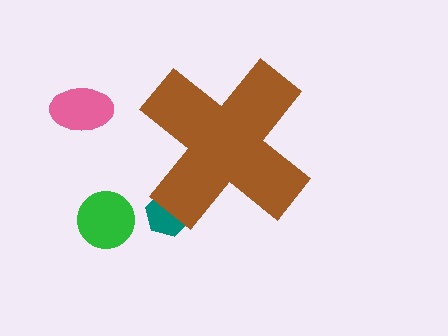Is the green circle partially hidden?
No, the green circle is fully visible.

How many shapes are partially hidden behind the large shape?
1 shape is partially hidden.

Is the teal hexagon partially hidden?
Yes, the teal hexagon is partially hidden behind the brown cross.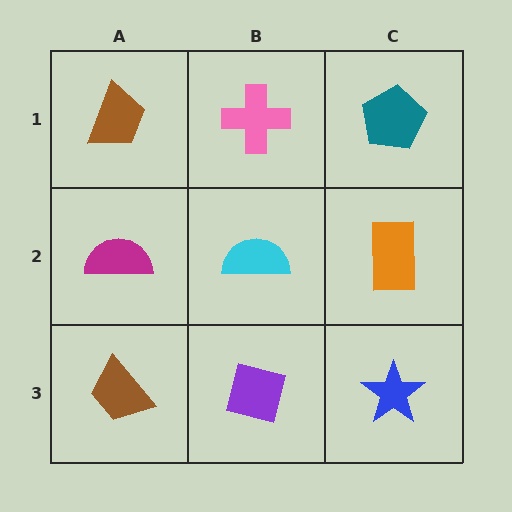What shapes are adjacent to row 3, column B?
A cyan semicircle (row 2, column B), a brown trapezoid (row 3, column A), a blue star (row 3, column C).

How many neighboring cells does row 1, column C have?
2.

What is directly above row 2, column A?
A brown trapezoid.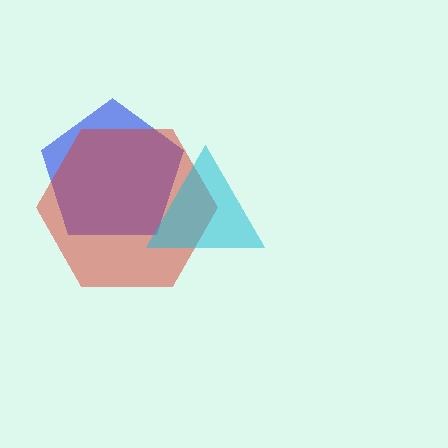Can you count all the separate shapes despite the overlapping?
Yes, there are 3 separate shapes.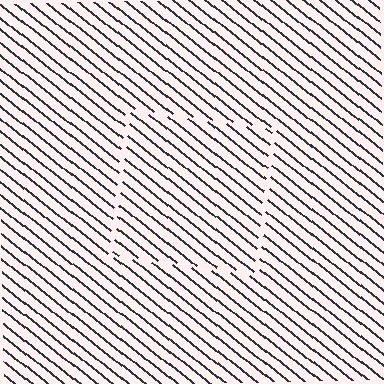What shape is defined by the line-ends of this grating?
An illusory square. The interior of the shape contains the same grating, shifted by half a period — the contour is defined by the phase discontinuity where line-ends from the inner and outer gratings abut.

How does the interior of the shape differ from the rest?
The interior of the shape contains the same grating, shifted by half a period — the contour is defined by the phase discontinuity where line-ends from the inner and outer gratings abut.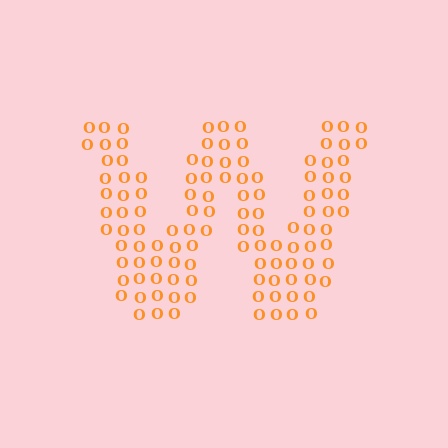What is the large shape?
The large shape is the letter W.